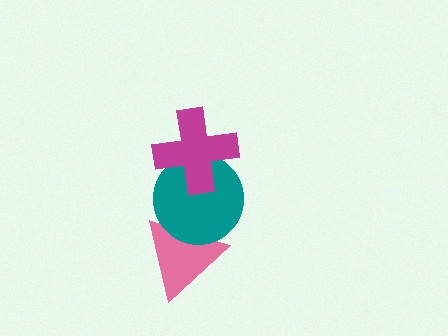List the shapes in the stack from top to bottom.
From top to bottom: the magenta cross, the teal circle, the pink triangle.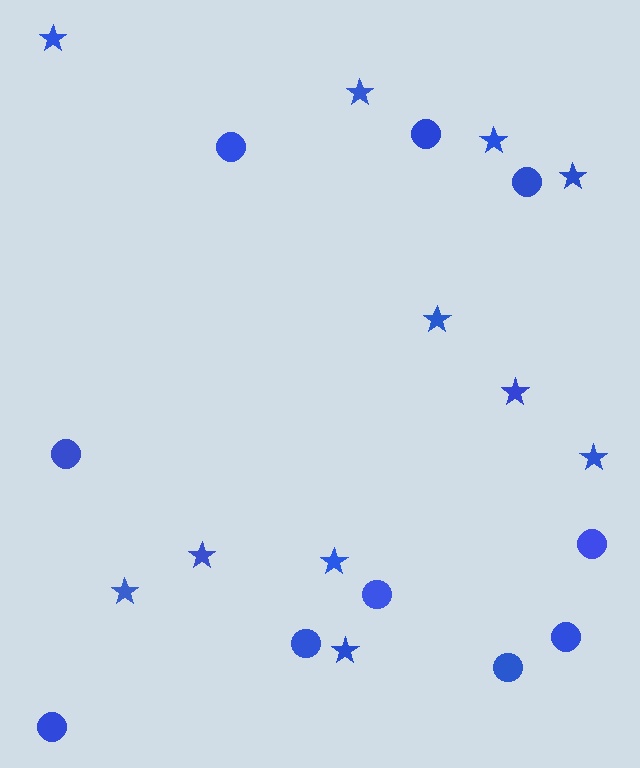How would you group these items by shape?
There are 2 groups: one group of circles (10) and one group of stars (11).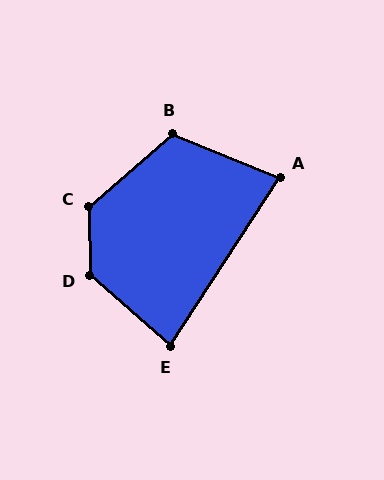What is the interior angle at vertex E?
Approximately 82 degrees (acute).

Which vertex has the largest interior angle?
D, at approximately 132 degrees.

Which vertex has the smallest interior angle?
A, at approximately 79 degrees.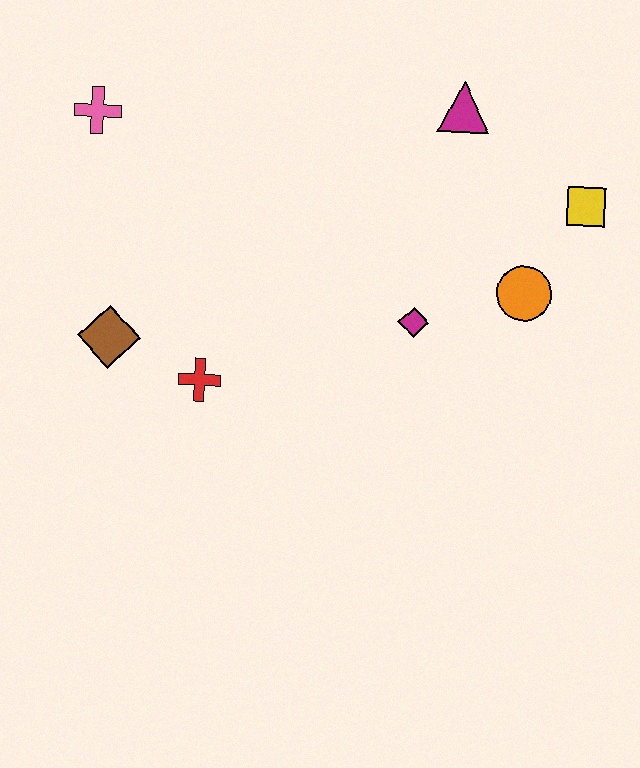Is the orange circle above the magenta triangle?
No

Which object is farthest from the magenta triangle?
The brown diamond is farthest from the magenta triangle.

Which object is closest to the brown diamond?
The red cross is closest to the brown diamond.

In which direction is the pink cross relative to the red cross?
The pink cross is above the red cross.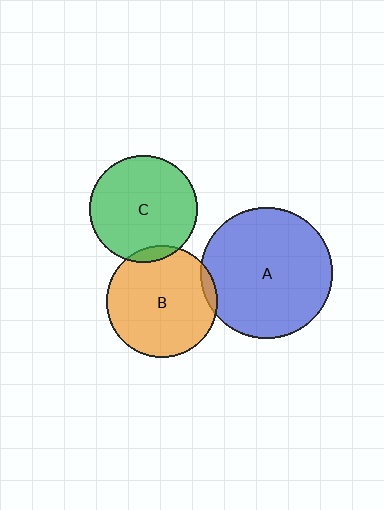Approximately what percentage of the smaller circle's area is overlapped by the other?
Approximately 5%.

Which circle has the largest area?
Circle A (blue).